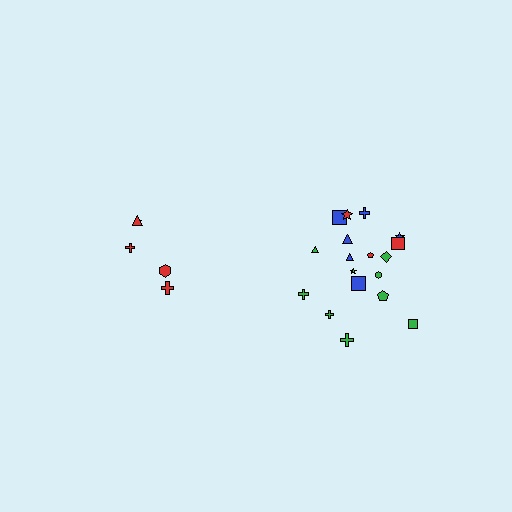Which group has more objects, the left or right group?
The right group.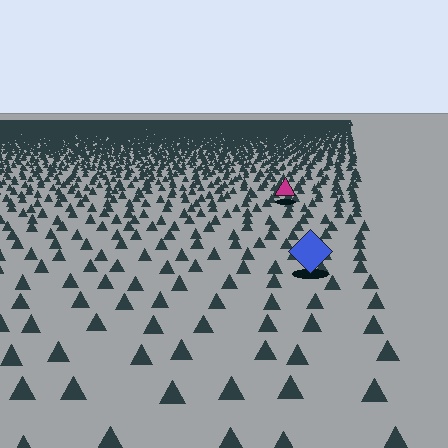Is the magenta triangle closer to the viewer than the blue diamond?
No. The blue diamond is closer — you can tell from the texture gradient: the ground texture is coarser near it.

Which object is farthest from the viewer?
The magenta triangle is farthest from the viewer. It appears smaller and the ground texture around it is denser.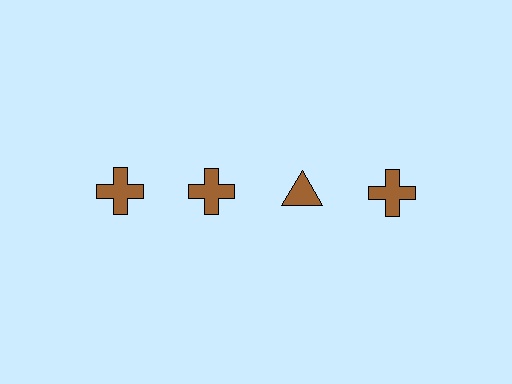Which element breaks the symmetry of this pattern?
The brown triangle in the top row, center column breaks the symmetry. All other shapes are brown crosses.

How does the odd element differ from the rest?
It has a different shape: triangle instead of cross.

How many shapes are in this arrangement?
There are 4 shapes arranged in a grid pattern.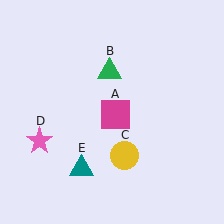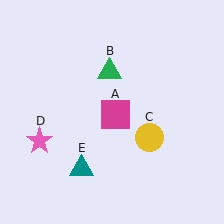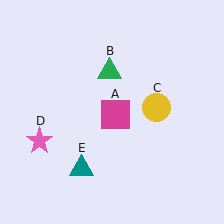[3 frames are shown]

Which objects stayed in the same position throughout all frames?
Magenta square (object A) and green triangle (object B) and pink star (object D) and teal triangle (object E) remained stationary.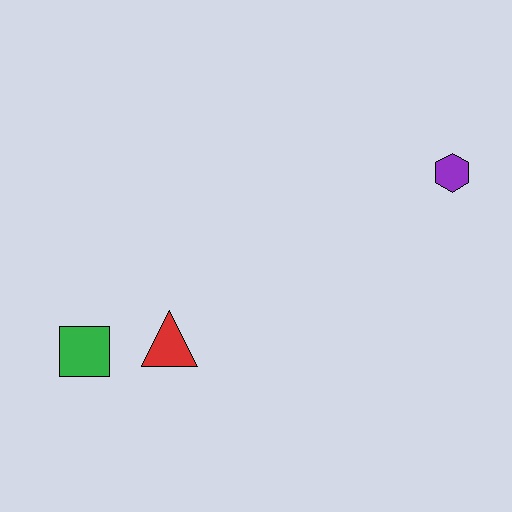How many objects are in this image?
There are 3 objects.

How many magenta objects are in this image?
There are no magenta objects.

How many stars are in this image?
There are no stars.